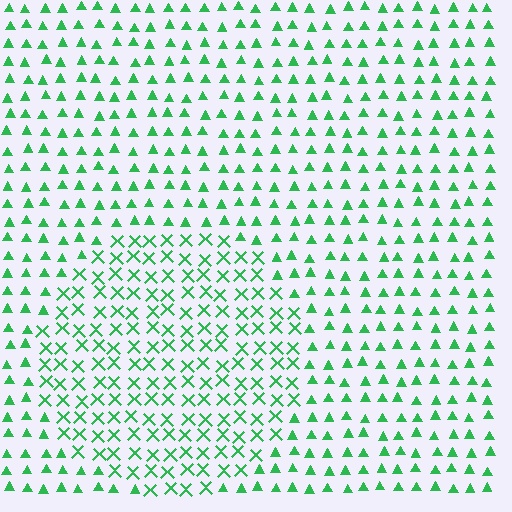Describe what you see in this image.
The image is filled with small green elements arranged in a uniform grid. A circle-shaped region contains X marks, while the surrounding area contains triangles. The boundary is defined purely by the change in element shape.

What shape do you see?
I see a circle.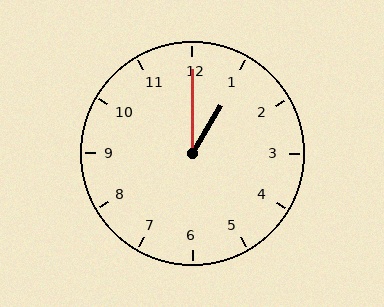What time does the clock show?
1:00.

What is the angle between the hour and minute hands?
Approximately 30 degrees.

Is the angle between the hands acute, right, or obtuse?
It is acute.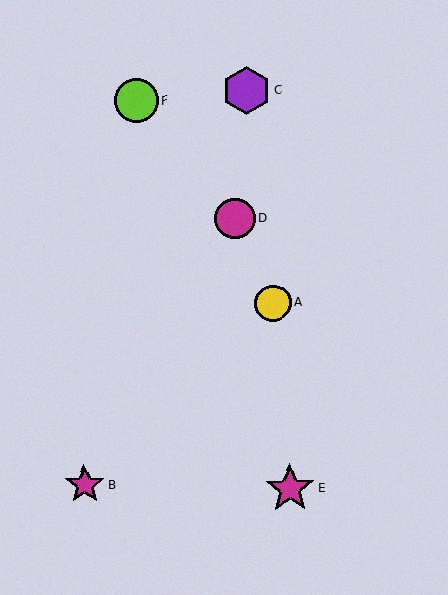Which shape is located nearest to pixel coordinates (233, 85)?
The purple hexagon (labeled C) at (247, 90) is nearest to that location.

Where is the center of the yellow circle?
The center of the yellow circle is at (273, 303).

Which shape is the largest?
The magenta star (labeled E) is the largest.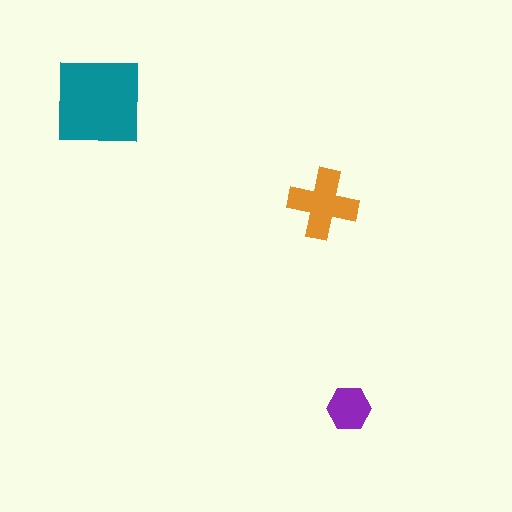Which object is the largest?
The teal square.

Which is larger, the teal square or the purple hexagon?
The teal square.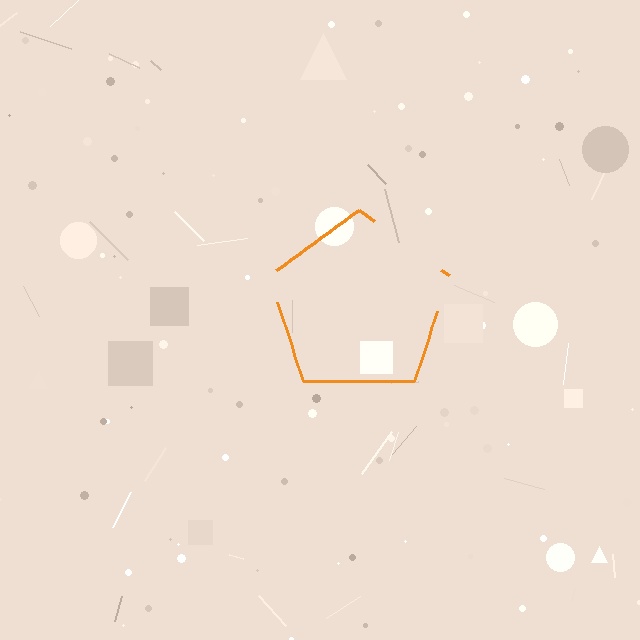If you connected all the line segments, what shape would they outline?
They would outline a pentagon.